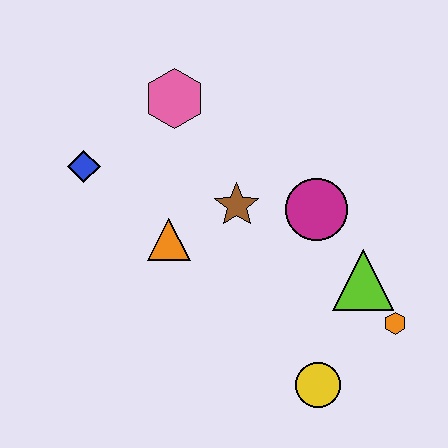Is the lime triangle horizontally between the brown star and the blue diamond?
No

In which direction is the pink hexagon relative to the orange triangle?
The pink hexagon is above the orange triangle.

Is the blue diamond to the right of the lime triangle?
No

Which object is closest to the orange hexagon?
The lime triangle is closest to the orange hexagon.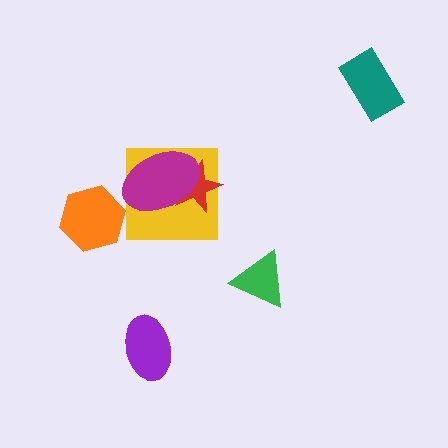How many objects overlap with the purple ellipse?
0 objects overlap with the purple ellipse.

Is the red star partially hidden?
Yes, it is partially covered by another shape.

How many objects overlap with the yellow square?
2 objects overlap with the yellow square.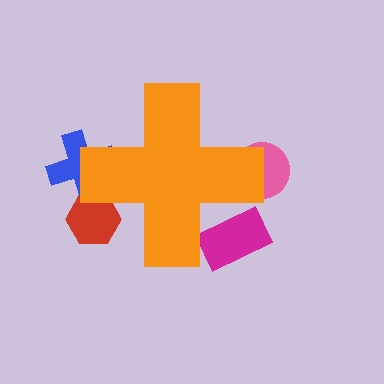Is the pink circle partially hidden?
Yes, the pink circle is partially hidden behind the orange cross.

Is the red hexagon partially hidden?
Yes, the red hexagon is partially hidden behind the orange cross.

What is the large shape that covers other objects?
An orange cross.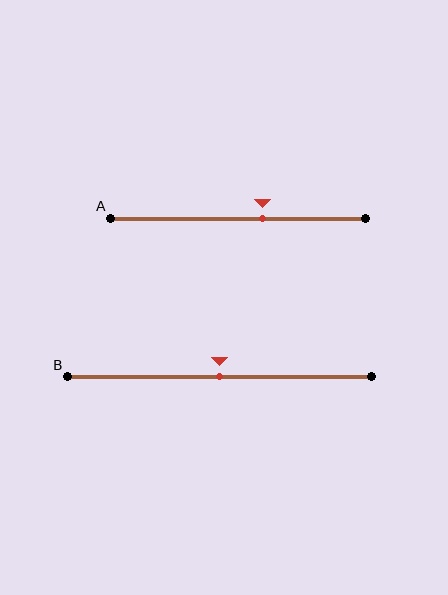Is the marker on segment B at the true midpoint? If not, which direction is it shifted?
Yes, the marker on segment B is at the true midpoint.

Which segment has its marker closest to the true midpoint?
Segment B has its marker closest to the true midpoint.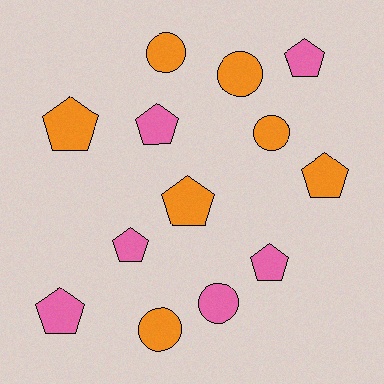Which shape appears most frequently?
Pentagon, with 8 objects.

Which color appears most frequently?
Orange, with 7 objects.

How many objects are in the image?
There are 13 objects.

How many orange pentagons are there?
There are 3 orange pentagons.